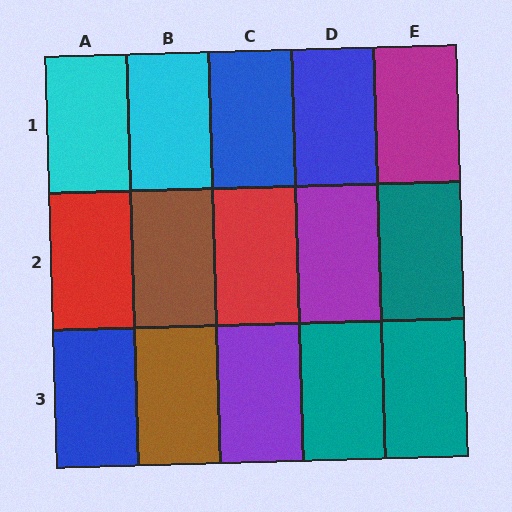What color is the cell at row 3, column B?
Brown.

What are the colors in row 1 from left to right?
Cyan, cyan, blue, blue, magenta.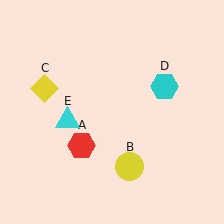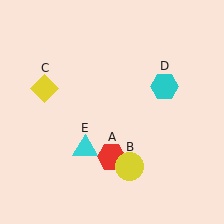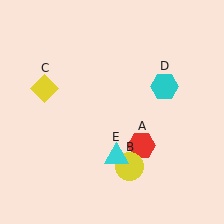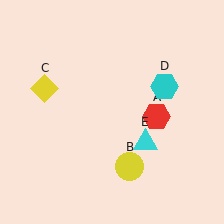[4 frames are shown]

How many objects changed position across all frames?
2 objects changed position: red hexagon (object A), cyan triangle (object E).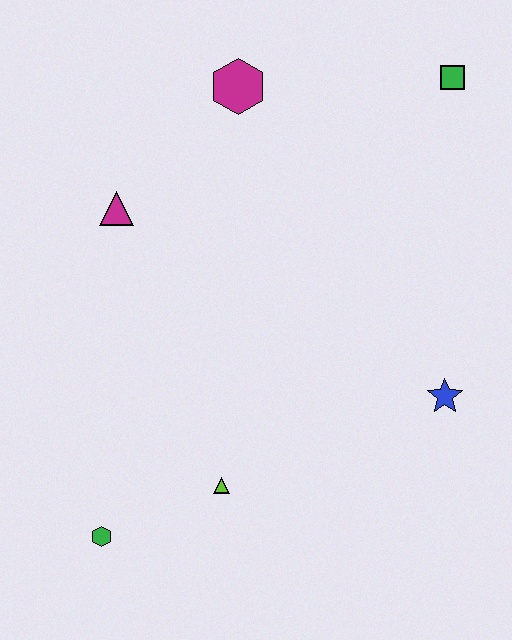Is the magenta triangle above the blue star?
Yes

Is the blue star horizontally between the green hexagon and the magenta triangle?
No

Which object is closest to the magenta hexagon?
The magenta triangle is closest to the magenta hexagon.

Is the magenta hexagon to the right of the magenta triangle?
Yes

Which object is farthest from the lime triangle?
The green square is farthest from the lime triangle.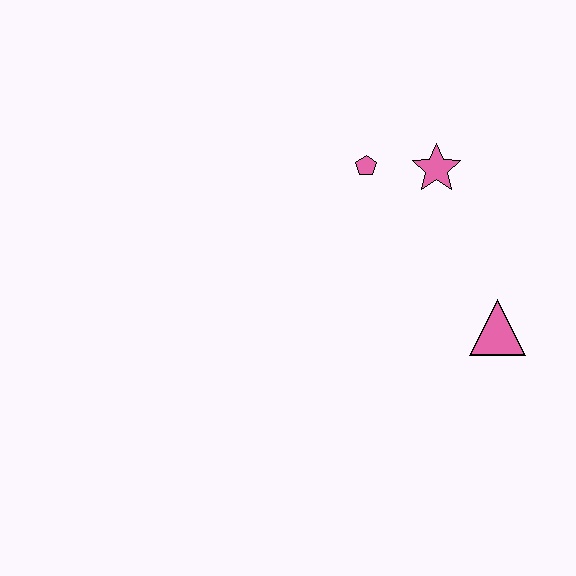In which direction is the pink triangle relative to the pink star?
The pink triangle is below the pink star.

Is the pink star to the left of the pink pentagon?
No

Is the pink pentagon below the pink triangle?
No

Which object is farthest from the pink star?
The pink triangle is farthest from the pink star.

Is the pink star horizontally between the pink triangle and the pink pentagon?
Yes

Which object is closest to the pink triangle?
The pink star is closest to the pink triangle.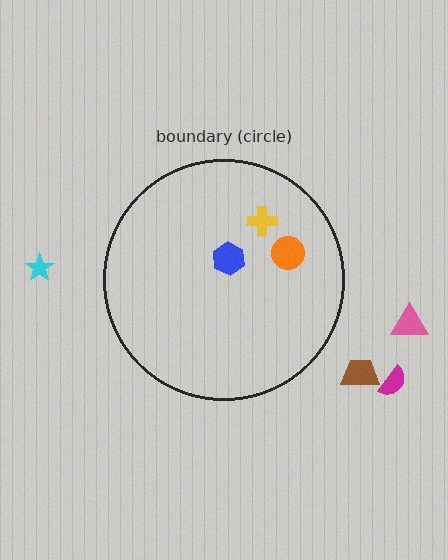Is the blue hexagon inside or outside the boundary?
Inside.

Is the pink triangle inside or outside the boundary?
Outside.